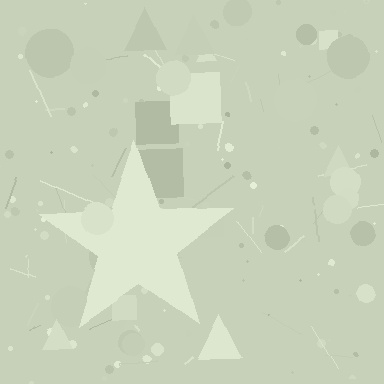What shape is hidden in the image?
A star is hidden in the image.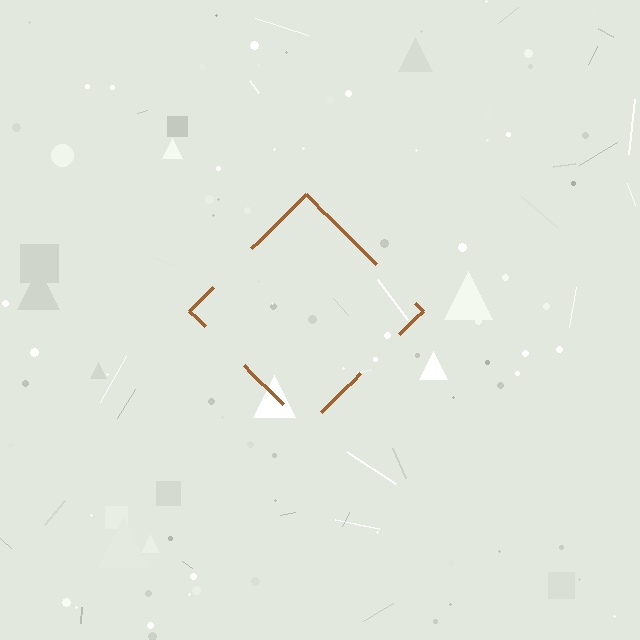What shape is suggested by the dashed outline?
The dashed outline suggests a diamond.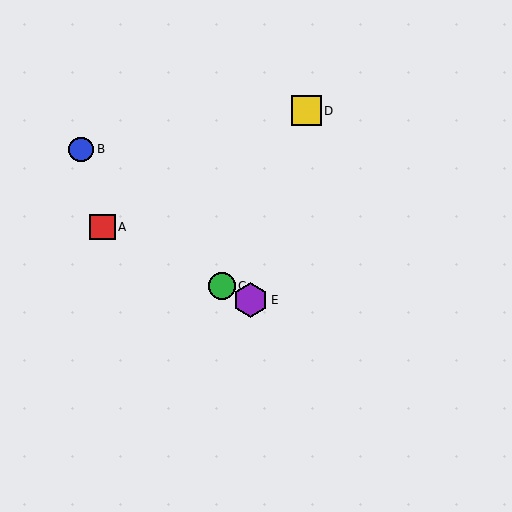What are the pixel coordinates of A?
Object A is at (102, 227).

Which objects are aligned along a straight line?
Objects A, C, E are aligned along a straight line.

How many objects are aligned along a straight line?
3 objects (A, C, E) are aligned along a straight line.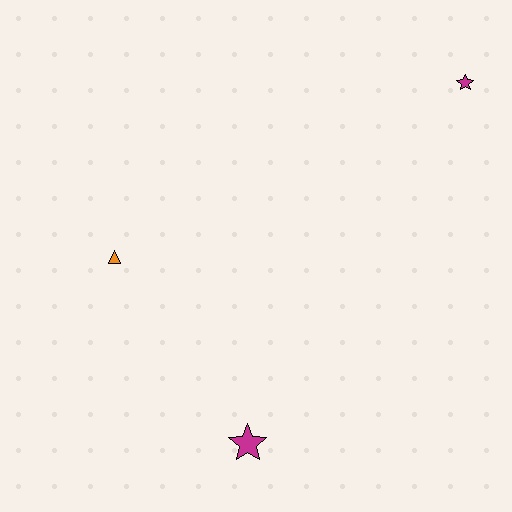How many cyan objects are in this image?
There are no cyan objects.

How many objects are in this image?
There are 3 objects.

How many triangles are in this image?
There is 1 triangle.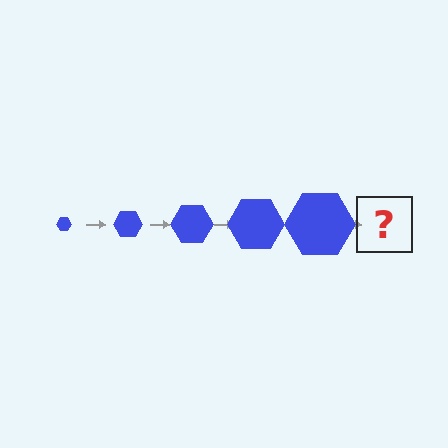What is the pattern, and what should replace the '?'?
The pattern is that the hexagon gets progressively larger each step. The '?' should be a blue hexagon, larger than the previous one.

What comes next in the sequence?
The next element should be a blue hexagon, larger than the previous one.